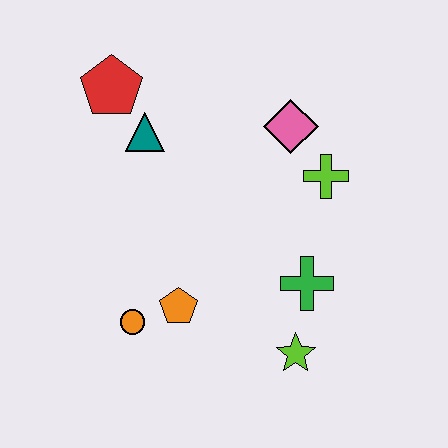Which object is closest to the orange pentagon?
The orange circle is closest to the orange pentagon.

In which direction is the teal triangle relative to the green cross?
The teal triangle is to the left of the green cross.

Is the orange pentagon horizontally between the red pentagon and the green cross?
Yes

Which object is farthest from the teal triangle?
The lime star is farthest from the teal triangle.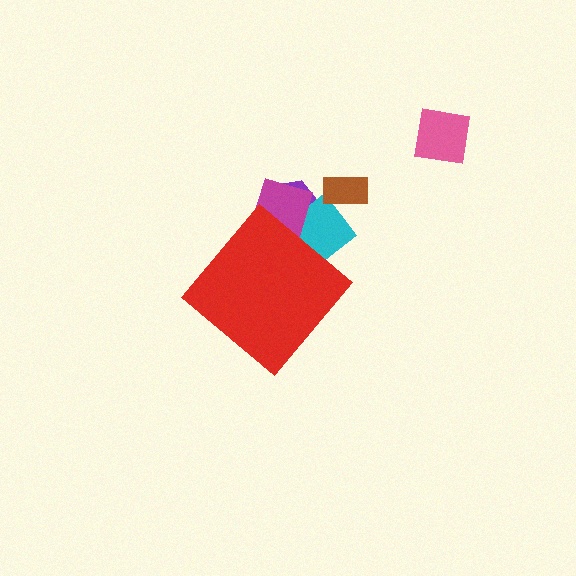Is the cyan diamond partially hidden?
Yes, the cyan diamond is partially hidden behind the red diamond.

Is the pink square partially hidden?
No, the pink square is fully visible.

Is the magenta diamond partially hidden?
Yes, the magenta diamond is partially hidden behind the red diamond.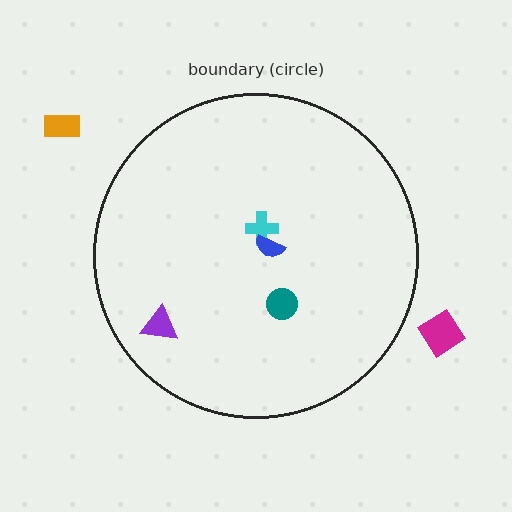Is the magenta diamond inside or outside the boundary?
Outside.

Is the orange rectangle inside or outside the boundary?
Outside.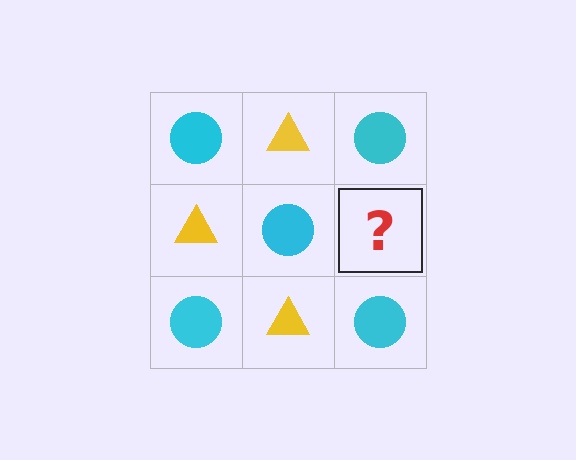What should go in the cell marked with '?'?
The missing cell should contain a yellow triangle.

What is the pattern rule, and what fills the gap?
The rule is that it alternates cyan circle and yellow triangle in a checkerboard pattern. The gap should be filled with a yellow triangle.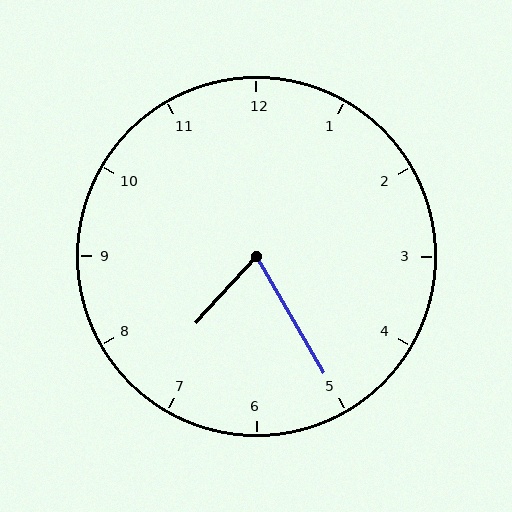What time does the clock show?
7:25.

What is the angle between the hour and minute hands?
Approximately 72 degrees.